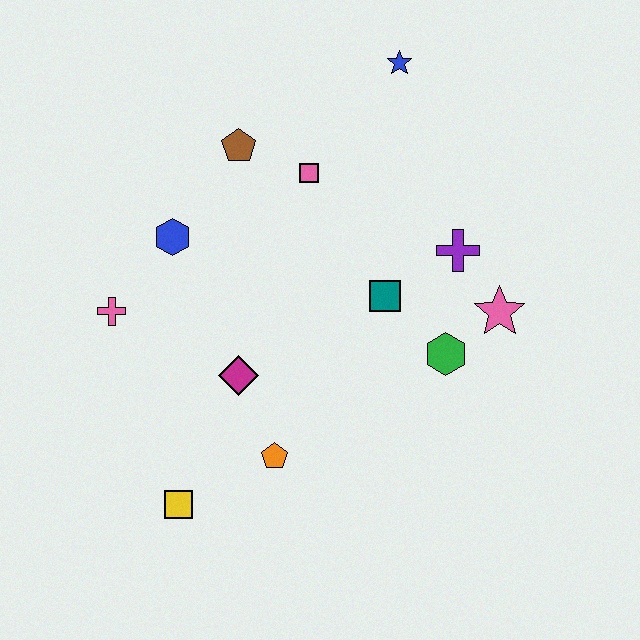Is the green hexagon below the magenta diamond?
No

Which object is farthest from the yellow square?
The blue star is farthest from the yellow square.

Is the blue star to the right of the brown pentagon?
Yes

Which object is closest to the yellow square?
The orange pentagon is closest to the yellow square.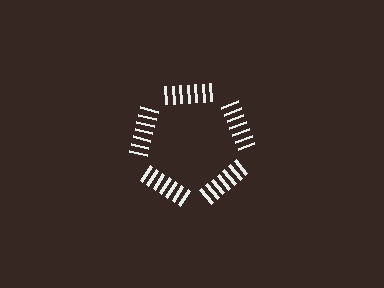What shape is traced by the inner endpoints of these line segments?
An illusory pentagon — the line segments terminate on its edges but no continuous stroke is drawn.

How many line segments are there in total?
35 — 7 along each of the 5 edges.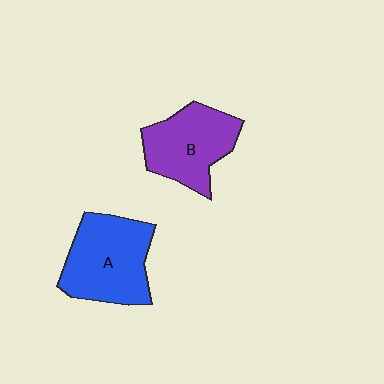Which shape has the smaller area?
Shape B (purple).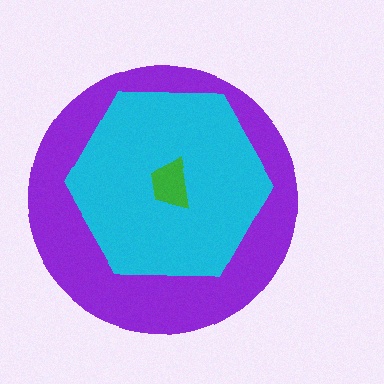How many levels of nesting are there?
3.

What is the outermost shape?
The purple circle.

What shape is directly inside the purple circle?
The cyan hexagon.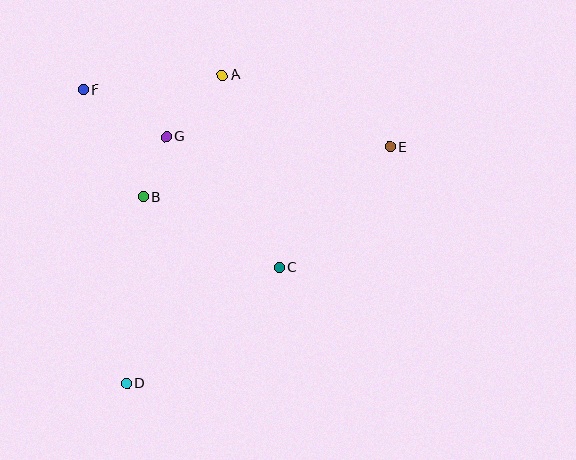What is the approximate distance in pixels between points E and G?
The distance between E and G is approximately 223 pixels.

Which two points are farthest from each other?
Points D and E are farthest from each other.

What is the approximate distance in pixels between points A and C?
The distance between A and C is approximately 201 pixels.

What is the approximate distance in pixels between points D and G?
The distance between D and G is approximately 250 pixels.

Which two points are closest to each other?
Points B and G are closest to each other.